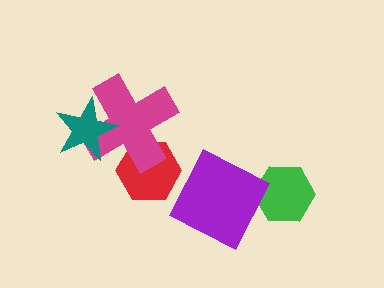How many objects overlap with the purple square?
0 objects overlap with the purple square.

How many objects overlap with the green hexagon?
0 objects overlap with the green hexagon.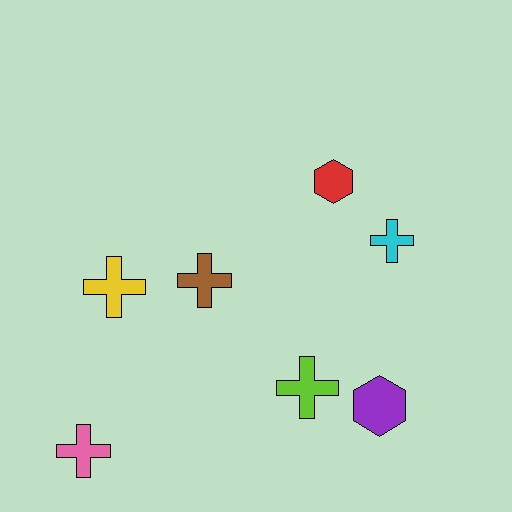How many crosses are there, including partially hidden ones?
There are 5 crosses.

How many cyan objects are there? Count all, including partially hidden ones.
There is 1 cyan object.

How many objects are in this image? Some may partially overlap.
There are 7 objects.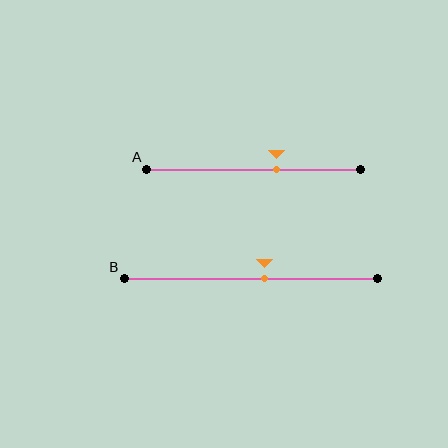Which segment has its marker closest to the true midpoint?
Segment B has its marker closest to the true midpoint.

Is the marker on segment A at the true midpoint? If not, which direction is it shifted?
No, the marker on segment A is shifted to the right by about 11% of the segment length.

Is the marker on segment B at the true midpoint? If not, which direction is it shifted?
No, the marker on segment B is shifted to the right by about 5% of the segment length.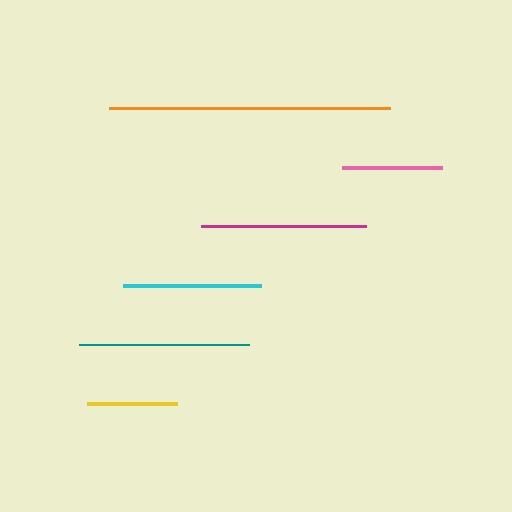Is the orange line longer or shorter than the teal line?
The orange line is longer than the teal line.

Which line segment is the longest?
The orange line is the longest at approximately 281 pixels.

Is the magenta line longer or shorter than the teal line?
The teal line is longer than the magenta line.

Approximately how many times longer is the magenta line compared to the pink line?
The magenta line is approximately 1.7 times the length of the pink line.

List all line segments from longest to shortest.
From longest to shortest: orange, teal, magenta, cyan, pink, yellow.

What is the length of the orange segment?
The orange segment is approximately 281 pixels long.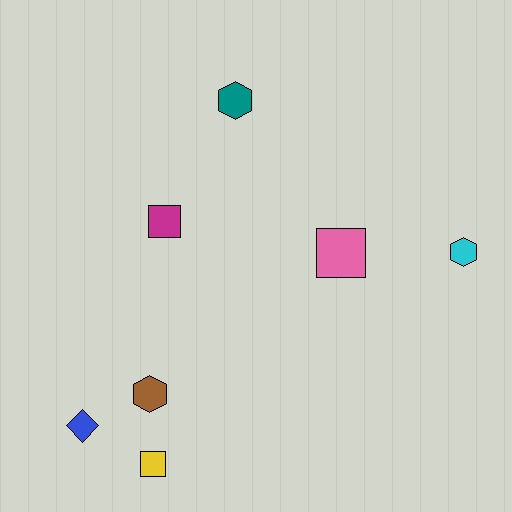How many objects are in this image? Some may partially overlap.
There are 7 objects.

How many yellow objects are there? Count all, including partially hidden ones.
There is 1 yellow object.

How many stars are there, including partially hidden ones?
There are no stars.